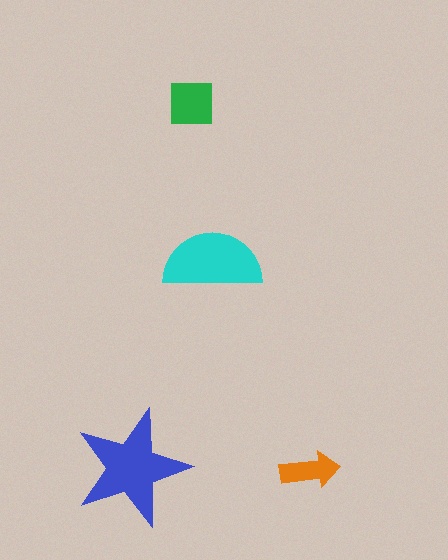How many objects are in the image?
There are 4 objects in the image.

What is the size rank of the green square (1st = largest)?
3rd.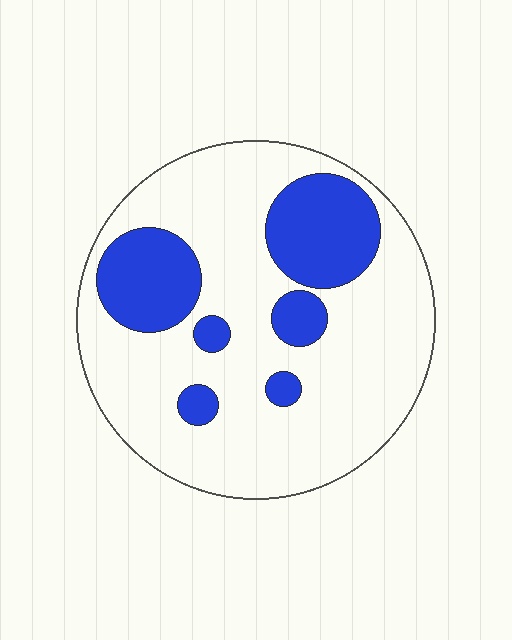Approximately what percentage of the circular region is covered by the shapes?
Approximately 25%.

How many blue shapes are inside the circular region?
6.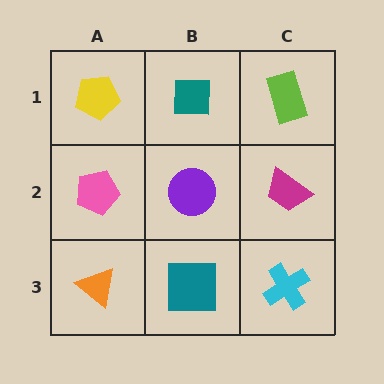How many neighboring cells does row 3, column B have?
3.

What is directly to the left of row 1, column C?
A teal square.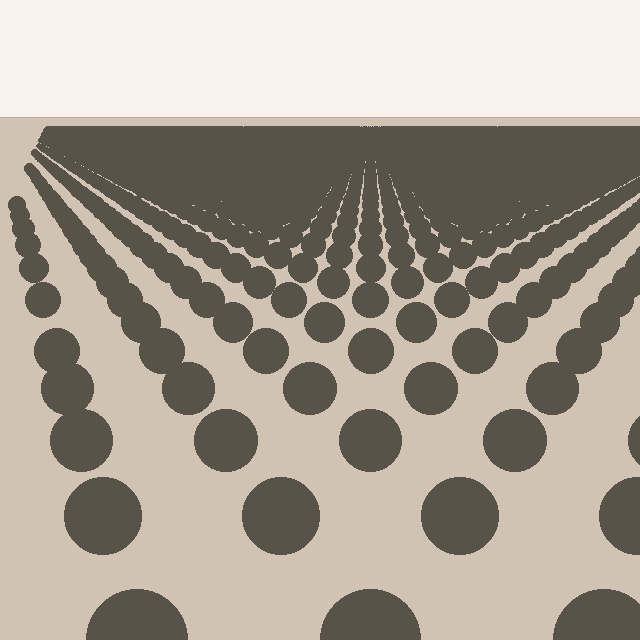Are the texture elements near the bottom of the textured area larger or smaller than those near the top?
Larger. Near the bottom, elements are closer to the viewer and appear at a bigger on-screen size.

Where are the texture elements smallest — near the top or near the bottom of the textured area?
Near the top.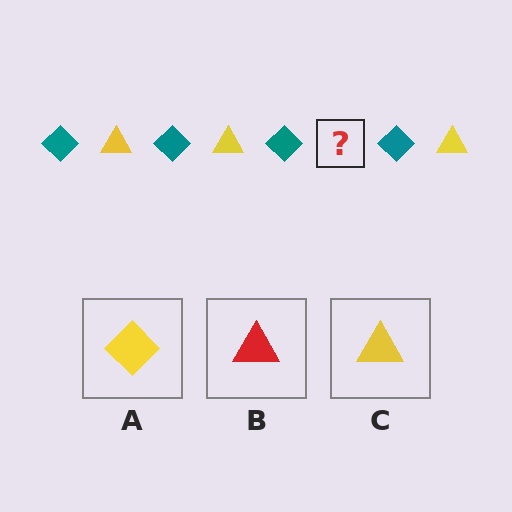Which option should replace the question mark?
Option C.